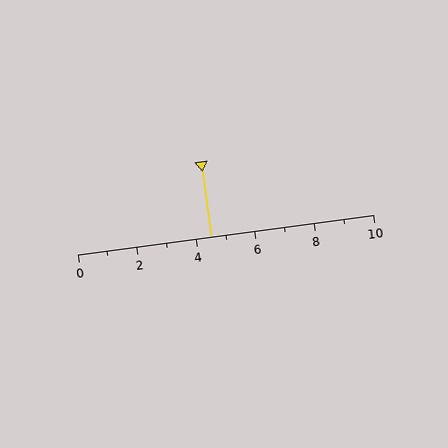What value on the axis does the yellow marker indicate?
The marker indicates approximately 4.5.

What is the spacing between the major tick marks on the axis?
The major ticks are spaced 2 apart.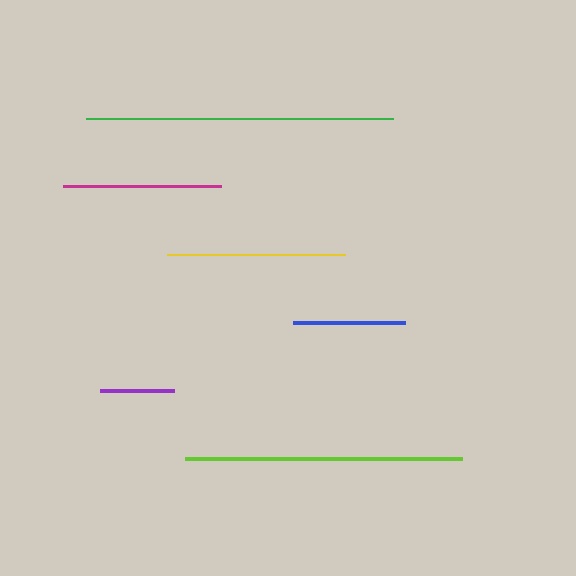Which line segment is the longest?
The green line is the longest at approximately 307 pixels.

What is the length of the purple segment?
The purple segment is approximately 74 pixels long.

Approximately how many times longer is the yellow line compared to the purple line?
The yellow line is approximately 2.4 times the length of the purple line.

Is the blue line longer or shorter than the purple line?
The blue line is longer than the purple line.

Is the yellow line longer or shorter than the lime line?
The lime line is longer than the yellow line.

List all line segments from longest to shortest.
From longest to shortest: green, lime, yellow, magenta, blue, purple.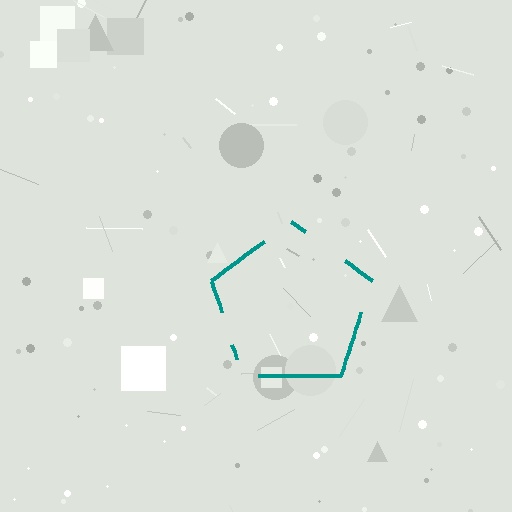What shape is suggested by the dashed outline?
The dashed outline suggests a pentagon.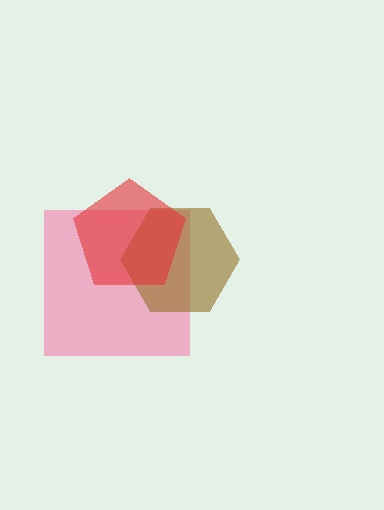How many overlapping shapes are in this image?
There are 3 overlapping shapes in the image.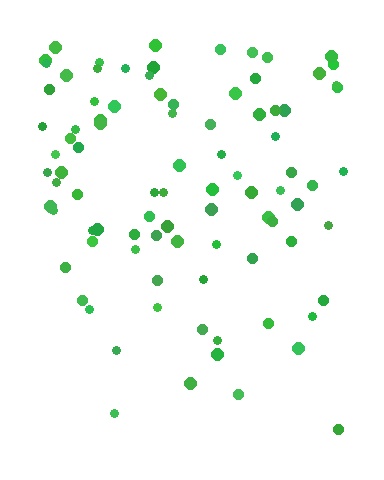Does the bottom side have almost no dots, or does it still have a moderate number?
Still a moderate number, just noticeably fewer than the top.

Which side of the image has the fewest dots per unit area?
The bottom.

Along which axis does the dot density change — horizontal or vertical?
Vertical.